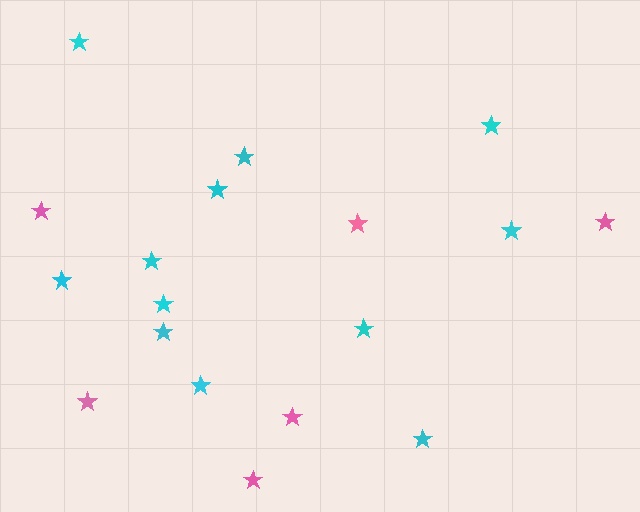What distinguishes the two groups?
There are 2 groups: one group of cyan stars (12) and one group of pink stars (6).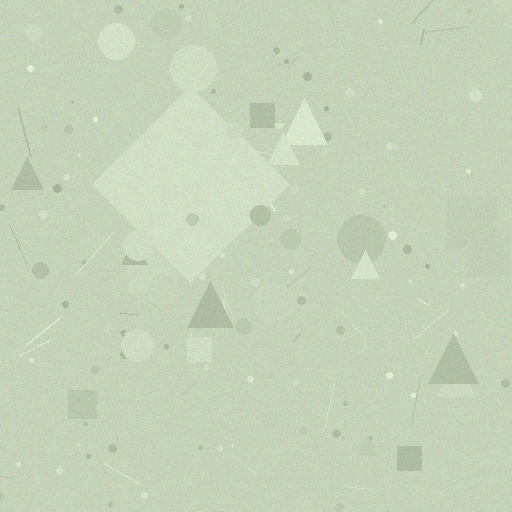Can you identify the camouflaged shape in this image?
The camouflaged shape is a diamond.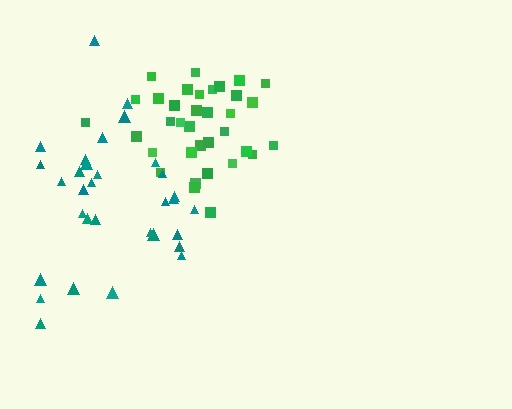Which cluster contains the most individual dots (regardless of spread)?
Green (35).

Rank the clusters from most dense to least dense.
green, teal.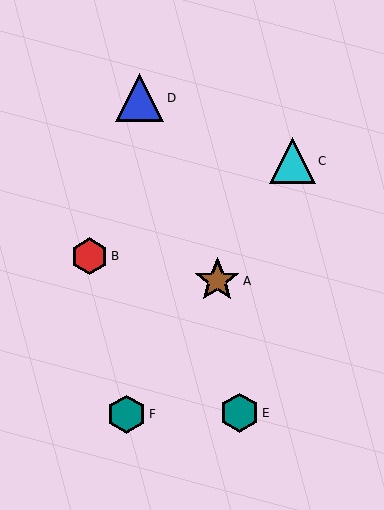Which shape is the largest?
The blue triangle (labeled D) is the largest.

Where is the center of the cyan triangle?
The center of the cyan triangle is at (293, 161).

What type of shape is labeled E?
Shape E is a teal hexagon.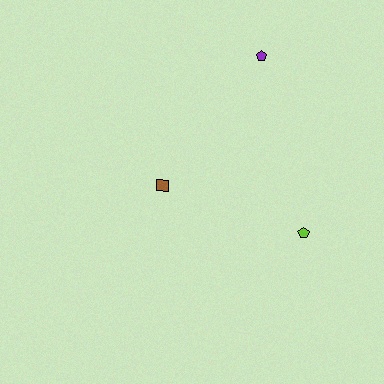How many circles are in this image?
There are no circles.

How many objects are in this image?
There are 3 objects.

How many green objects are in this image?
There are no green objects.